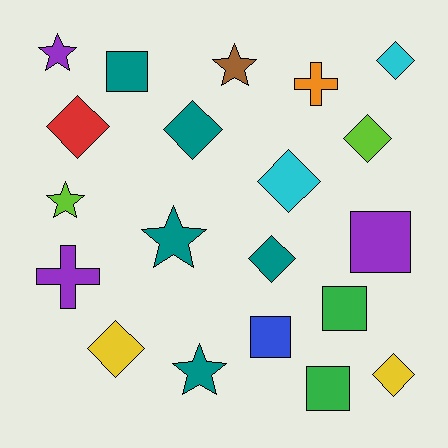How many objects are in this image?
There are 20 objects.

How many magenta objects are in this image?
There are no magenta objects.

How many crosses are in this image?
There are 2 crosses.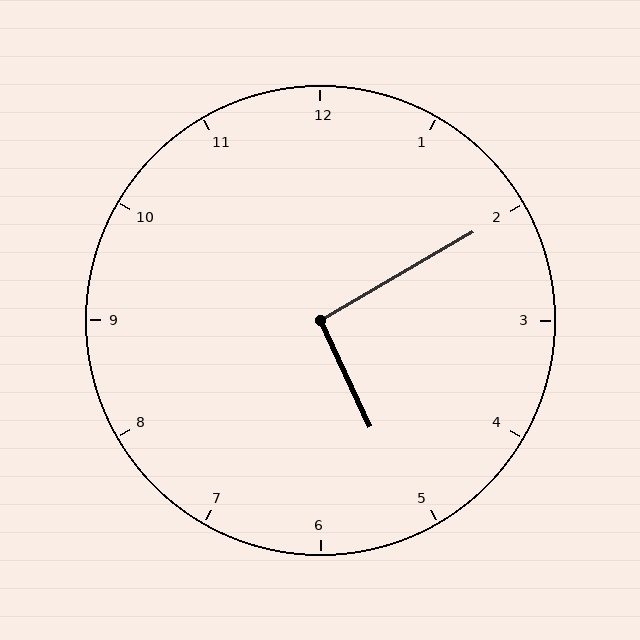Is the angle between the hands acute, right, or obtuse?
It is right.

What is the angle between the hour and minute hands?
Approximately 95 degrees.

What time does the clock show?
5:10.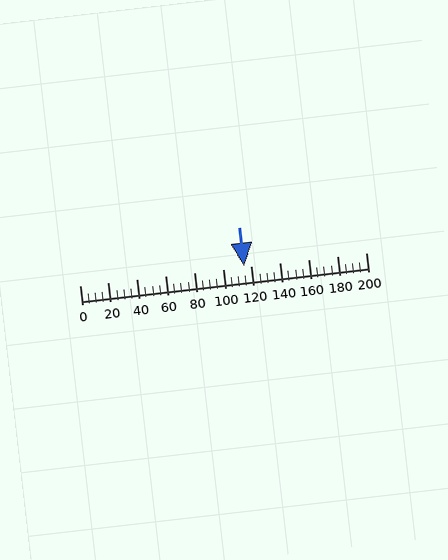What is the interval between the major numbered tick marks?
The major tick marks are spaced 20 units apart.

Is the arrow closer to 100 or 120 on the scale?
The arrow is closer to 120.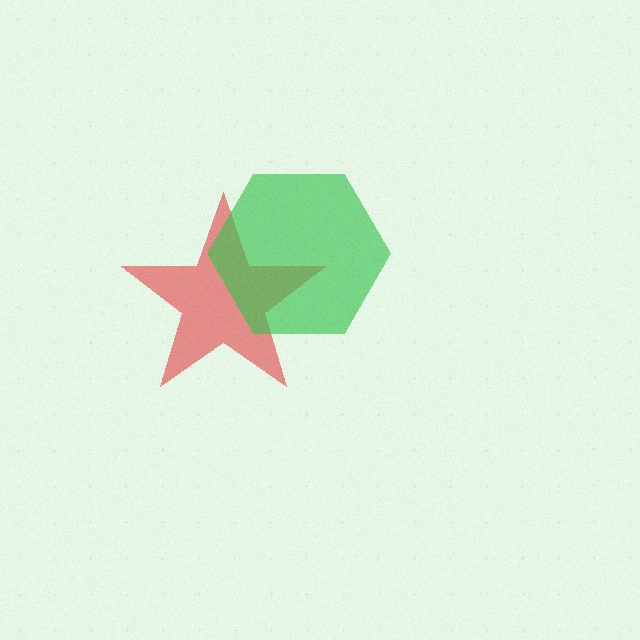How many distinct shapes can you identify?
There are 2 distinct shapes: a red star, a green hexagon.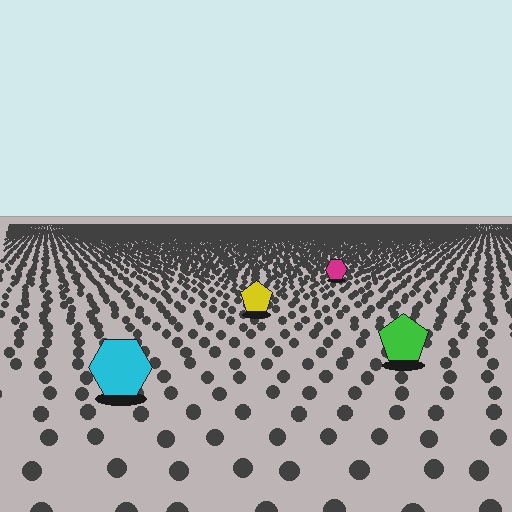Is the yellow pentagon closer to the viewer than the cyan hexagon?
No. The cyan hexagon is closer — you can tell from the texture gradient: the ground texture is coarser near it.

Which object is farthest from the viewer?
The magenta hexagon is farthest from the viewer. It appears smaller and the ground texture around it is denser.